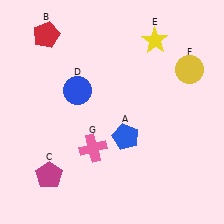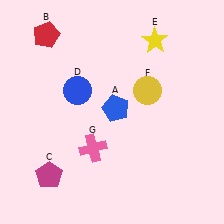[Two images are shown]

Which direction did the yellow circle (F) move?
The yellow circle (F) moved left.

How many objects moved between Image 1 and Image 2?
2 objects moved between the two images.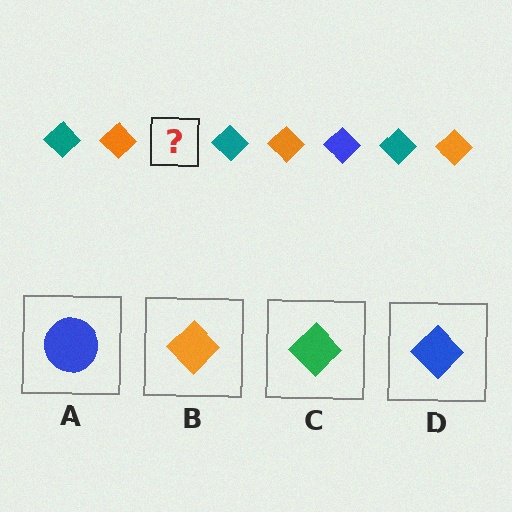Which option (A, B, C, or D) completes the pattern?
D.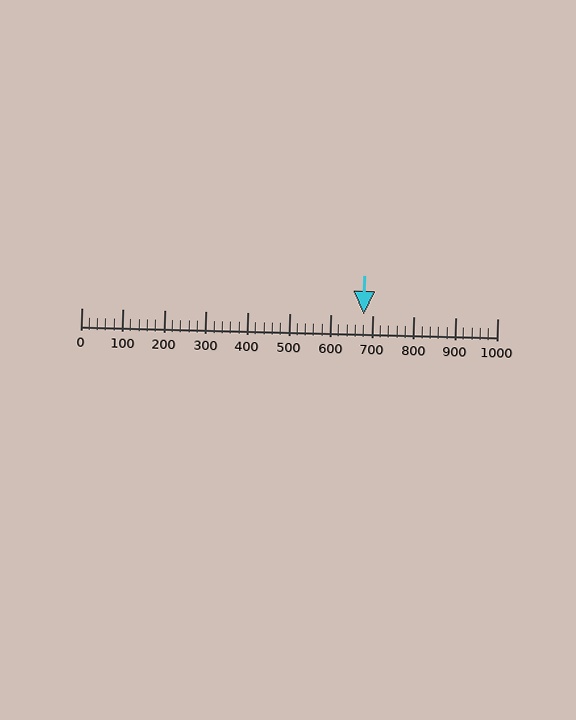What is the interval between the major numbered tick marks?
The major tick marks are spaced 100 units apart.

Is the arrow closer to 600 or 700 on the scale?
The arrow is closer to 700.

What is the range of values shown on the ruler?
The ruler shows values from 0 to 1000.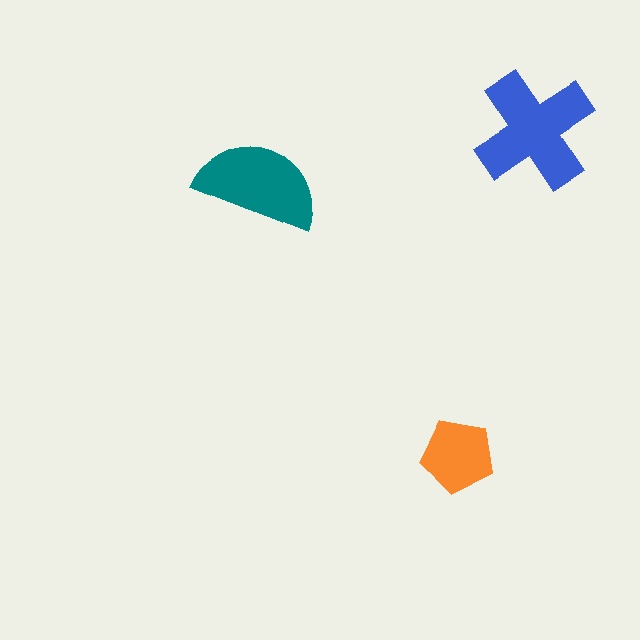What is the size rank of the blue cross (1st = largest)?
1st.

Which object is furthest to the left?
The teal semicircle is leftmost.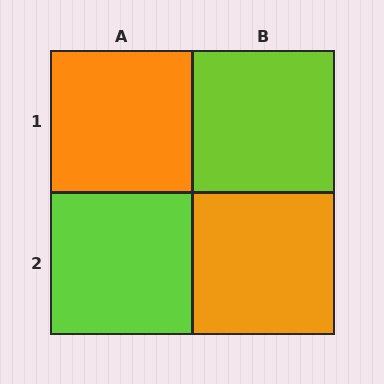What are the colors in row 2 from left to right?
Lime, orange.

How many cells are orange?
2 cells are orange.